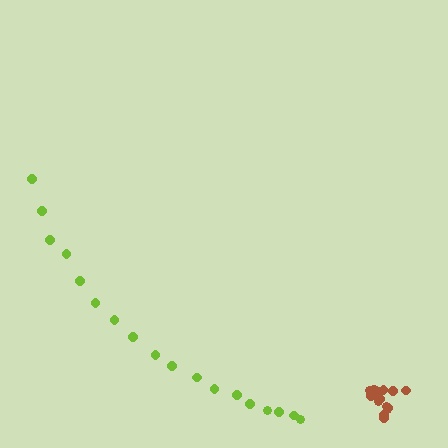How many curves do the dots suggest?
There are 2 distinct paths.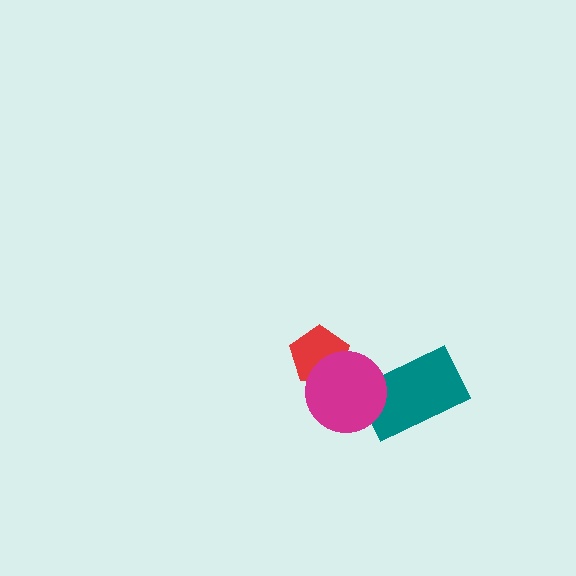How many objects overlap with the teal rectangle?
1 object overlaps with the teal rectangle.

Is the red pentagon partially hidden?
Yes, it is partially covered by another shape.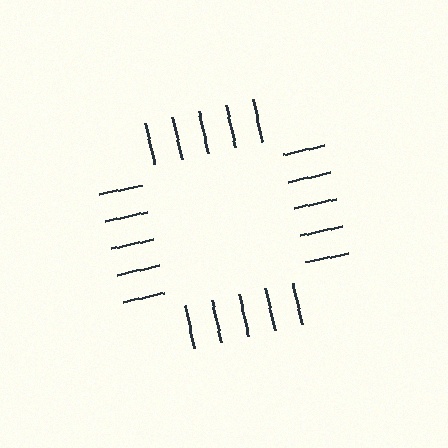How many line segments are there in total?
20 — 5 along each of the 4 edges.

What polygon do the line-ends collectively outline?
An illusory square — the line segments terminate on its edges but no continuous stroke is drawn.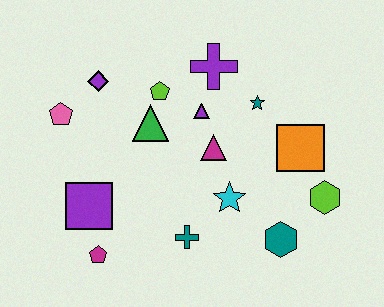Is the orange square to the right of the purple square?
Yes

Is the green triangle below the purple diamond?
Yes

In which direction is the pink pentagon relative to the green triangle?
The pink pentagon is to the left of the green triangle.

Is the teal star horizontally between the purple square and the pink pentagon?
No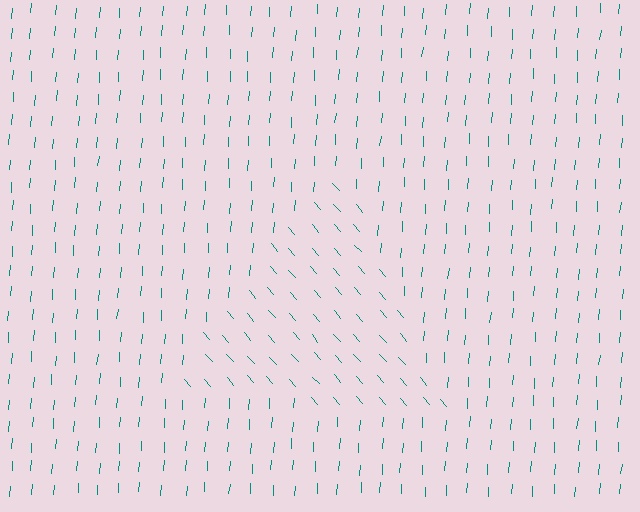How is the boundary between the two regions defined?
The boundary is defined purely by a change in line orientation (approximately 45 degrees difference). All lines are the same color and thickness.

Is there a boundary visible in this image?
Yes, there is a texture boundary formed by a change in line orientation.